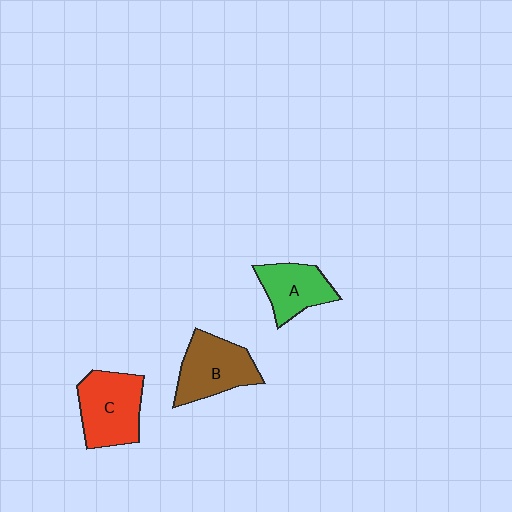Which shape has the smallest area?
Shape A (green).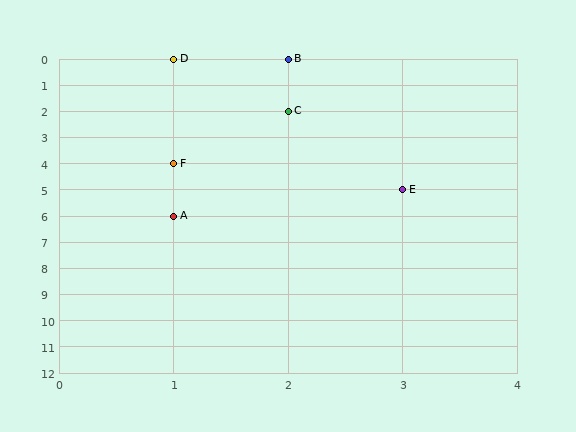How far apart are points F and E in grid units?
Points F and E are 2 columns and 1 row apart (about 2.2 grid units diagonally).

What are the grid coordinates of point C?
Point C is at grid coordinates (2, 2).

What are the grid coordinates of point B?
Point B is at grid coordinates (2, 0).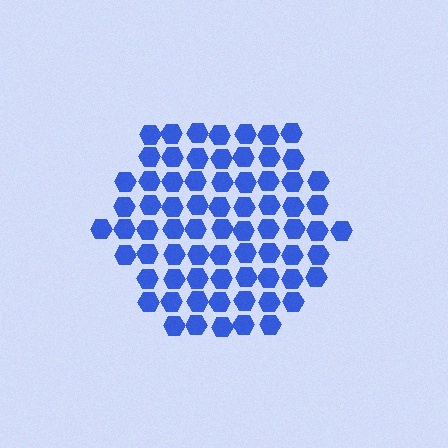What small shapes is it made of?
It is made of small hexagons.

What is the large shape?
The large shape is a hexagon.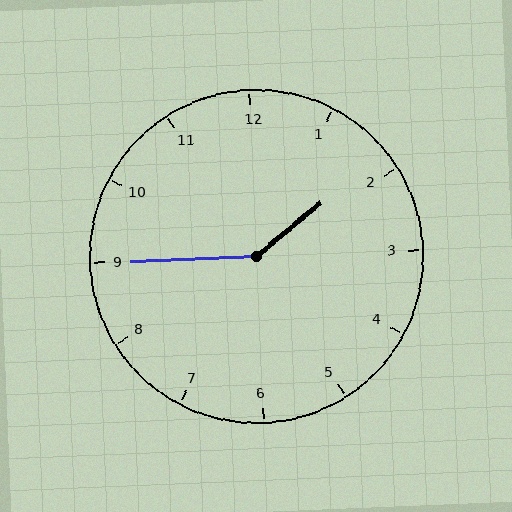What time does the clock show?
1:45.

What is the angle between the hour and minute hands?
Approximately 142 degrees.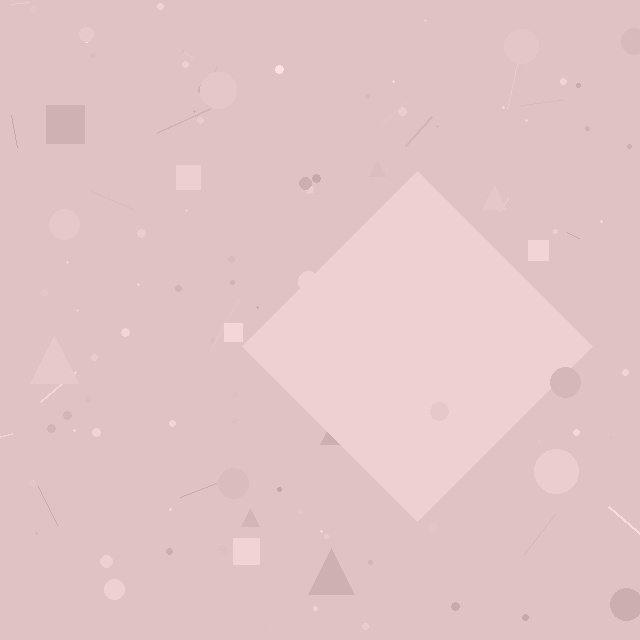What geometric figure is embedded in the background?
A diamond is embedded in the background.